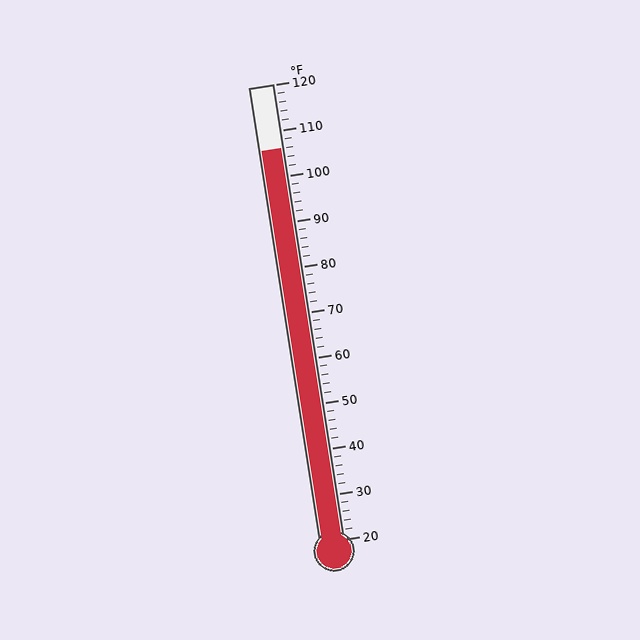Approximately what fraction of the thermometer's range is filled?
The thermometer is filled to approximately 85% of its range.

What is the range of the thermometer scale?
The thermometer scale ranges from 20°F to 120°F.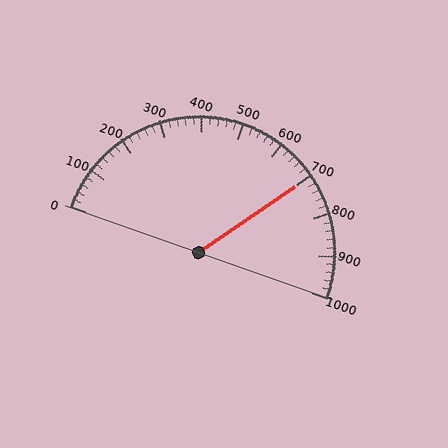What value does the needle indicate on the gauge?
The needle indicates approximately 700.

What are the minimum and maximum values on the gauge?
The gauge ranges from 0 to 1000.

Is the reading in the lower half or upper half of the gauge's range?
The reading is in the upper half of the range (0 to 1000).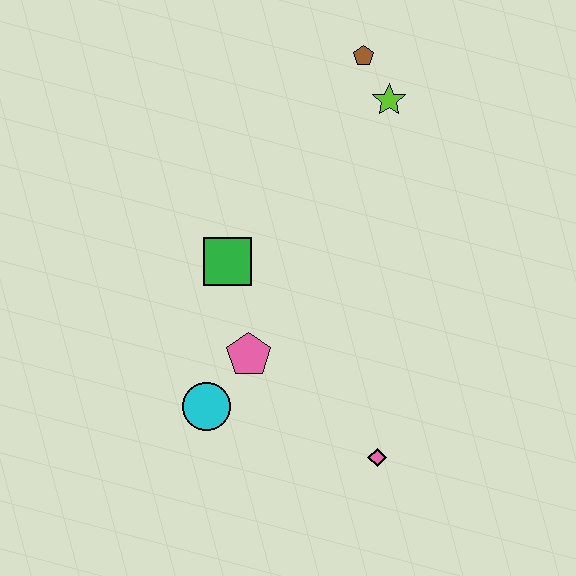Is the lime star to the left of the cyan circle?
No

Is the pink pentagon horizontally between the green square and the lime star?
Yes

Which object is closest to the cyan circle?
The pink pentagon is closest to the cyan circle.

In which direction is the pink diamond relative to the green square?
The pink diamond is below the green square.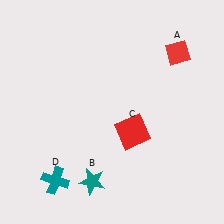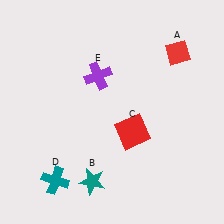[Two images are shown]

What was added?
A purple cross (E) was added in Image 2.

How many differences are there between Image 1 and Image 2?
There is 1 difference between the two images.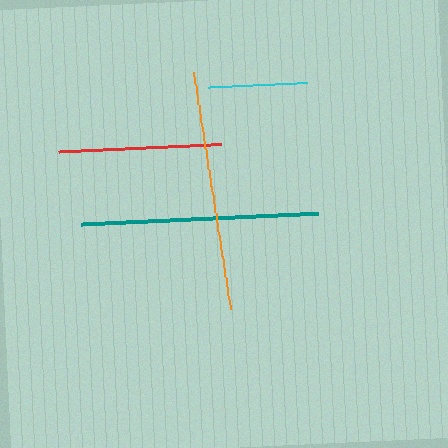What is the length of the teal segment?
The teal segment is approximately 237 pixels long.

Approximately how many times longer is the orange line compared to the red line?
The orange line is approximately 1.5 times the length of the red line.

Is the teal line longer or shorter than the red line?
The teal line is longer than the red line.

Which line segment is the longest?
The orange line is the longest at approximately 240 pixels.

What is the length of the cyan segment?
The cyan segment is approximately 99 pixels long.